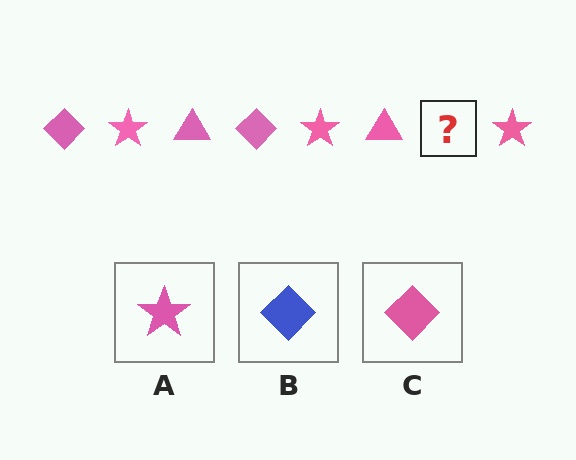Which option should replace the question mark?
Option C.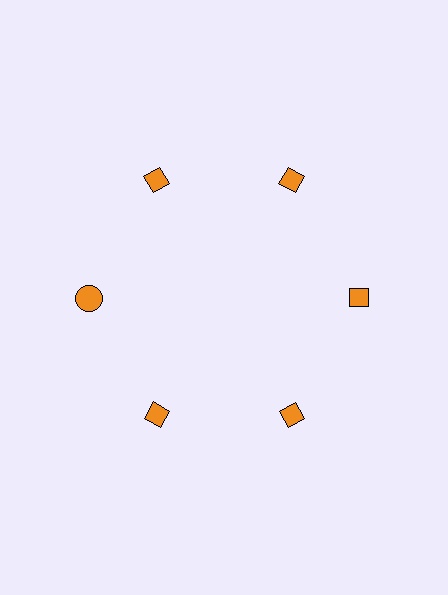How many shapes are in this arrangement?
There are 6 shapes arranged in a ring pattern.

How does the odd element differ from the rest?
It has a different shape: circle instead of diamond.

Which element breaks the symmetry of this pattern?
The orange circle at roughly the 9 o'clock position breaks the symmetry. All other shapes are orange diamonds.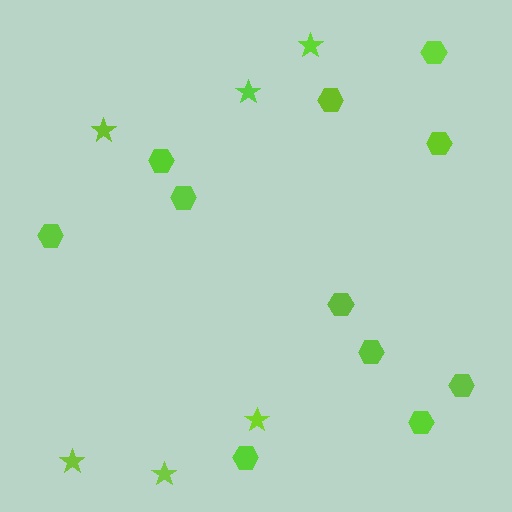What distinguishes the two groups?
There are 2 groups: one group of hexagons (11) and one group of stars (6).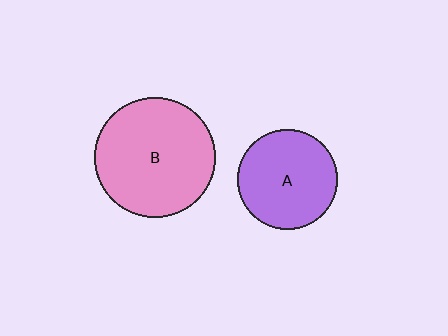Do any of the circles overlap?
No, none of the circles overlap.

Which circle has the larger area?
Circle B (pink).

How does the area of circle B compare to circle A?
Approximately 1.4 times.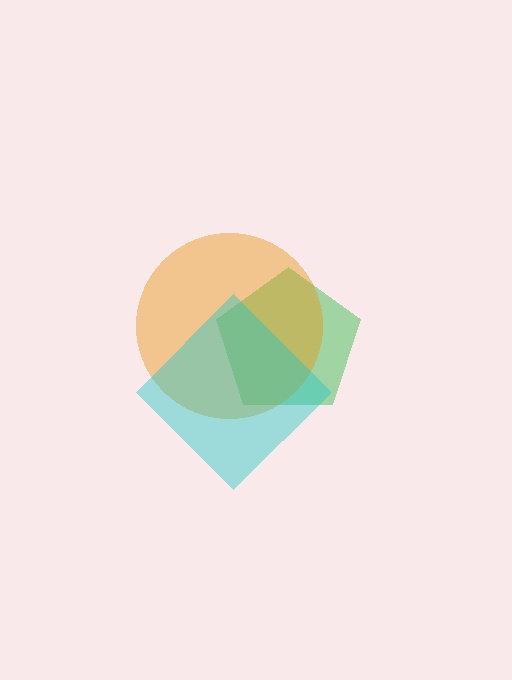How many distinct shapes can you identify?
There are 3 distinct shapes: a green pentagon, an orange circle, a cyan diamond.